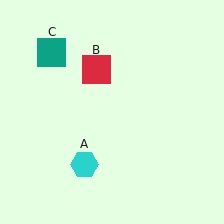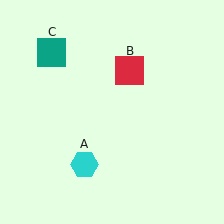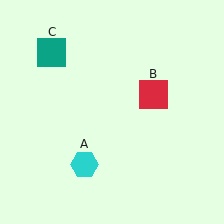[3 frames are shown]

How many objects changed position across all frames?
1 object changed position: red square (object B).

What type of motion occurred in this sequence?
The red square (object B) rotated clockwise around the center of the scene.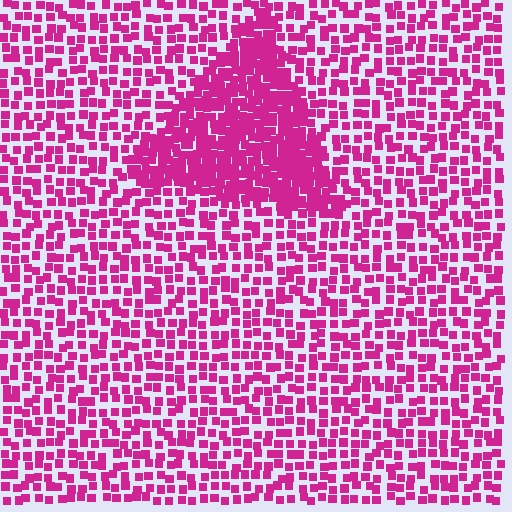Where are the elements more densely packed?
The elements are more densely packed inside the triangle boundary.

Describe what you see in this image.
The image contains small magenta elements arranged at two different densities. A triangle-shaped region is visible where the elements are more densely packed than the surrounding area.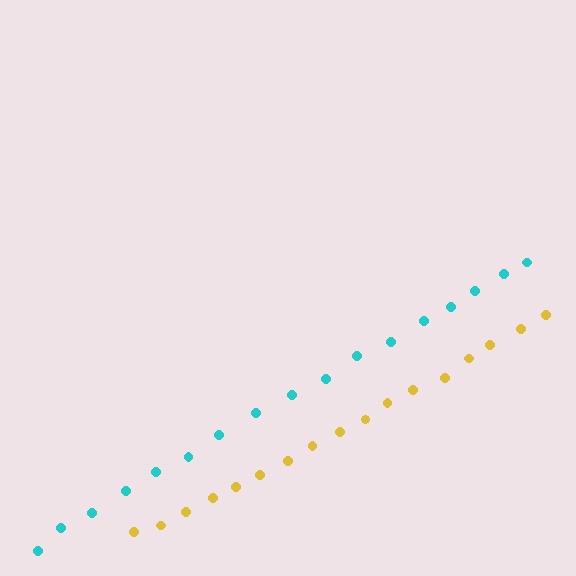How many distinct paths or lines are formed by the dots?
There are 2 distinct paths.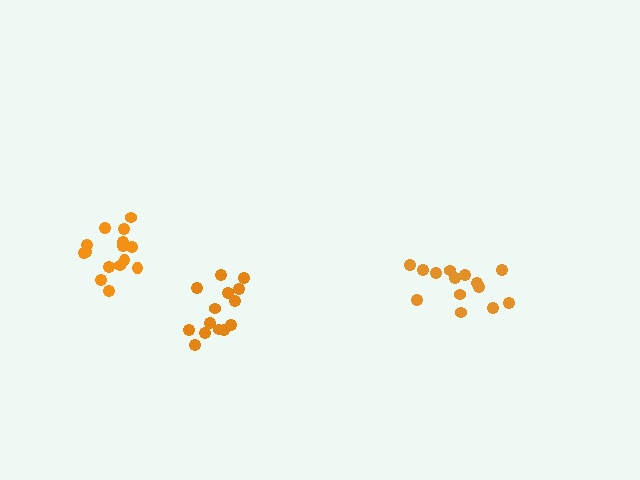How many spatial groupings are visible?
There are 3 spatial groupings.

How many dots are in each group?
Group 1: 15 dots, Group 2: 14 dots, Group 3: 14 dots (43 total).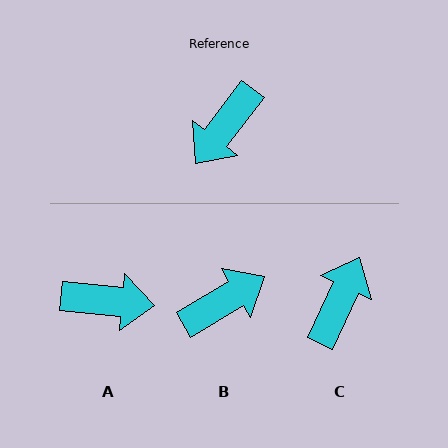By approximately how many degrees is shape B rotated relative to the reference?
Approximately 159 degrees counter-clockwise.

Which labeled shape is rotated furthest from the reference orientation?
C, about 167 degrees away.